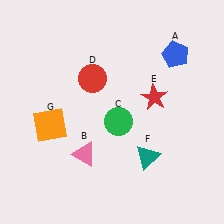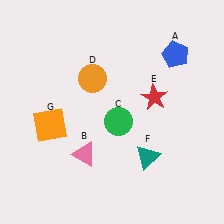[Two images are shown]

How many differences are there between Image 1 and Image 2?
There is 1 difference between the two images.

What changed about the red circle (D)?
In Image 1, D is red. In Image 2, it changed to orange.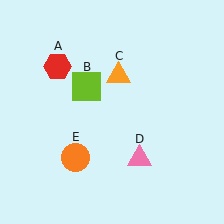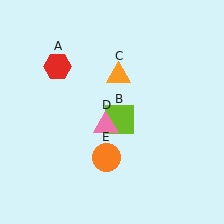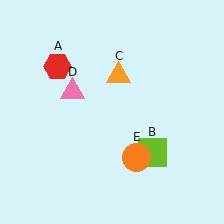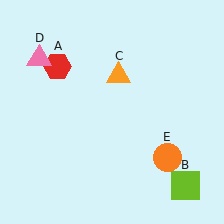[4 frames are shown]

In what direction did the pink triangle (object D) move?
The pink triangle (object D) moved up and to the left.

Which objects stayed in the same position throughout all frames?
Red hexagon (object A) and orange triangle (object C) remained stationary.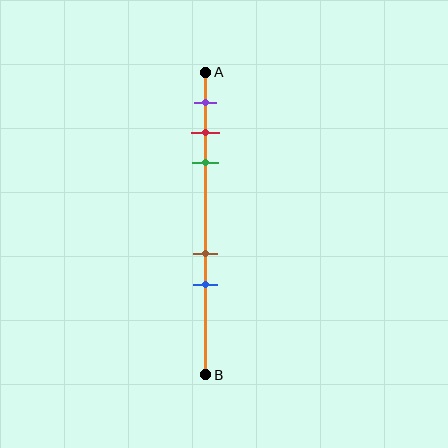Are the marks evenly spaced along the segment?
No, the marks are not evenly spaced.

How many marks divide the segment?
There are 5 marks dividing the segment.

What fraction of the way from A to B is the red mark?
The red mark is approximately 20% (0.2) of the way from A to B.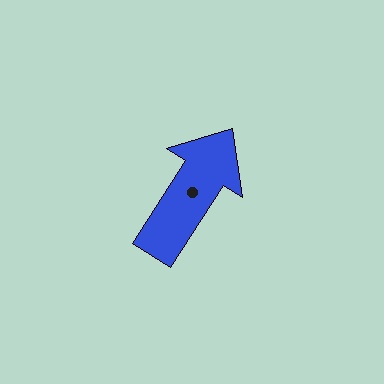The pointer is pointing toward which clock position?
Roughly 1 o'clock.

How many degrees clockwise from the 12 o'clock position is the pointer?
Approximately 32 degrees.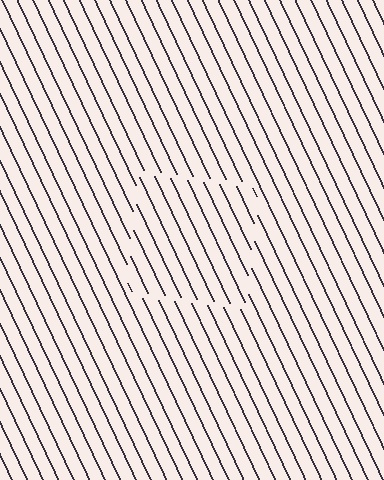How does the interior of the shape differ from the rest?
The interior of the shape contains the same grating, shifted by half a period — the contour is defined by the phase discontinuity where line-ends from the inner and outer gratings abut.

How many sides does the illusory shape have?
4 sides — the line-ends trace a square.